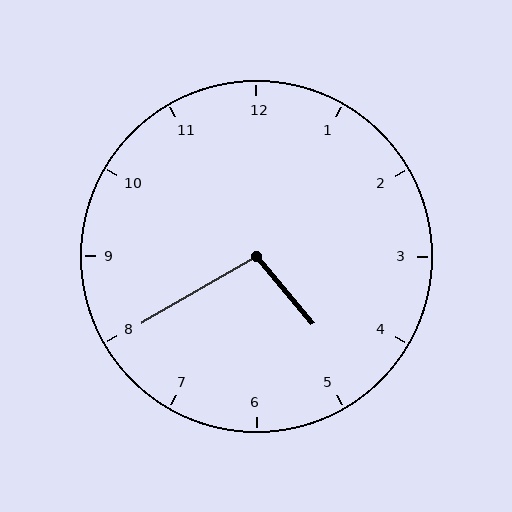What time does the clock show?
4:40.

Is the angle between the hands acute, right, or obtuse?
It is obtuse.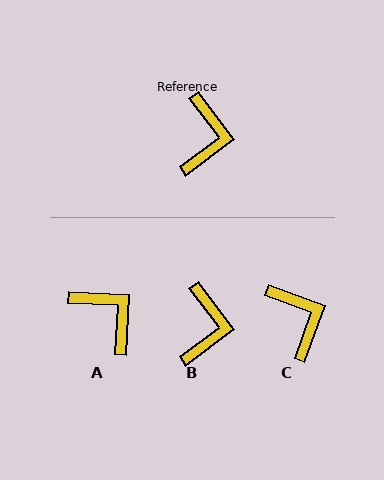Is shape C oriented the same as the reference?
No, it is off by about 33 degrees.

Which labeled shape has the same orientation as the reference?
B.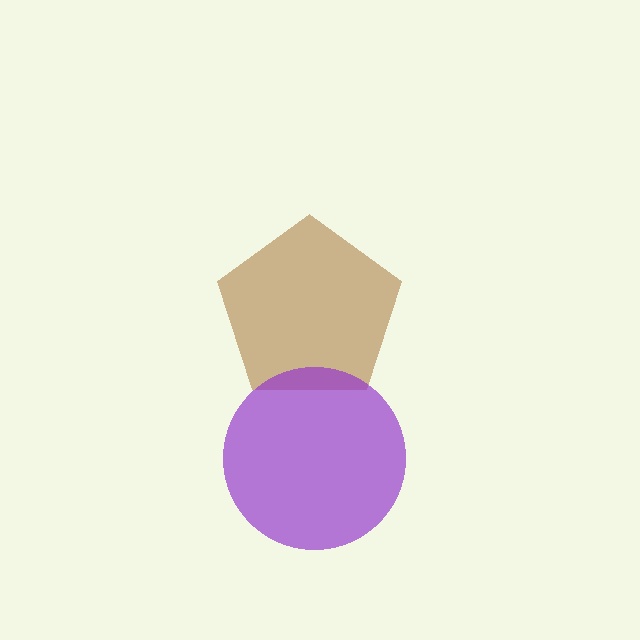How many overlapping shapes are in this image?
There are 2 overlapping shapes in the image.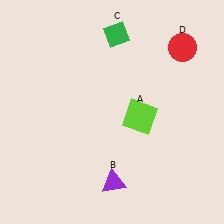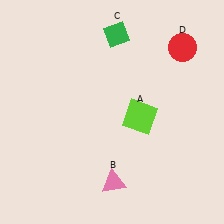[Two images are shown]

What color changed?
The triangle (B) changed from purple in Image 1 to pink in Image 2.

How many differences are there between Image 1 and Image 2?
There is 1 difference between the two images.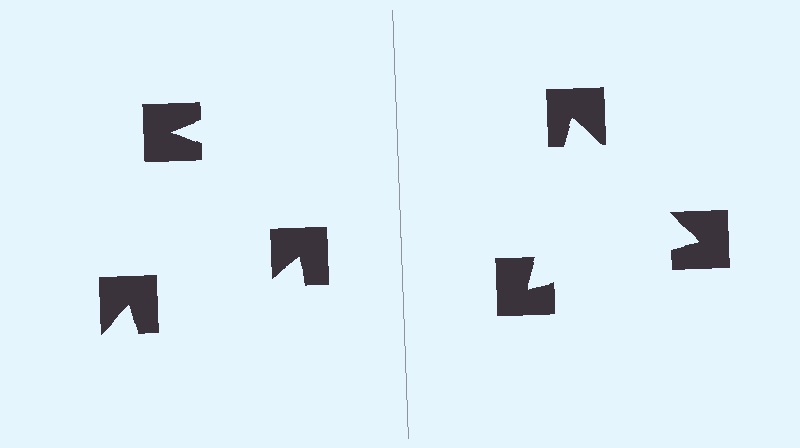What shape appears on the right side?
An illusory triangle.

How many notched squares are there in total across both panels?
6 — 3 on each side.